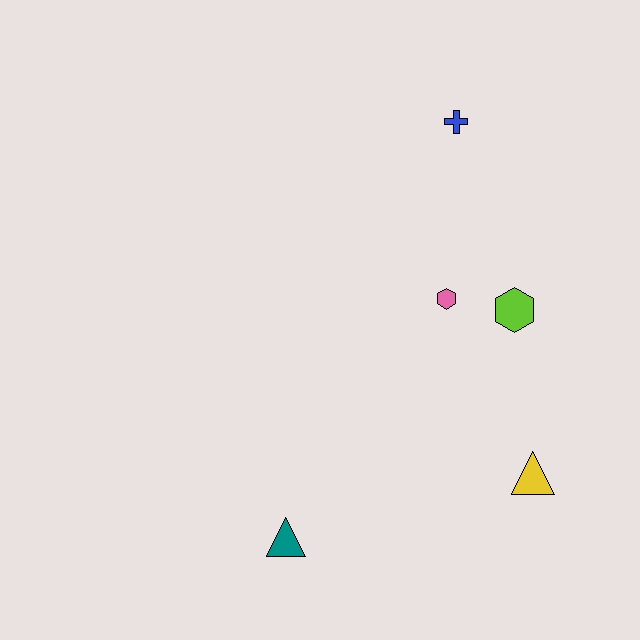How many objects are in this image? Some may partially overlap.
There are 5 objects.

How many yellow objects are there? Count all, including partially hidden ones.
There is 1 yellow object.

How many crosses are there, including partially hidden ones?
There is 1 cross.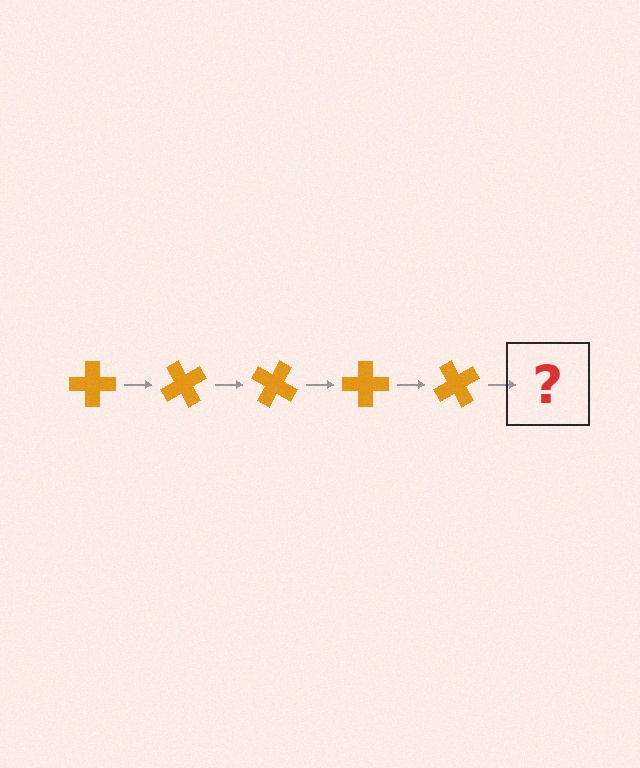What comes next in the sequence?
The next element should be an orange cross rotated 300 degrees.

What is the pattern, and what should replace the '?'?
The pattern is that the cross rotates 60 degrees each step. The '?' should be an orange cross rotated 300 degrees.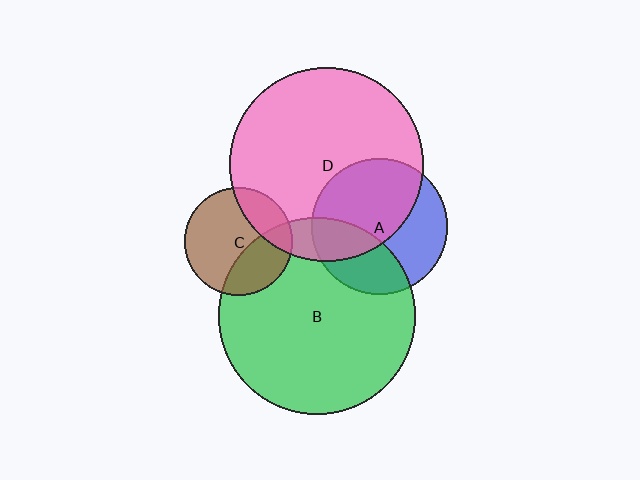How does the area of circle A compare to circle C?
Approximately 1.6 times.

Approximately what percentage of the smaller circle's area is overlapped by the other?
Approximately 25%.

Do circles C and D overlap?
Yes.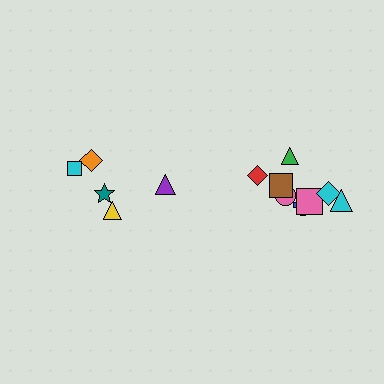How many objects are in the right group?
There are 8 objects.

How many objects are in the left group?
There are 5 objects.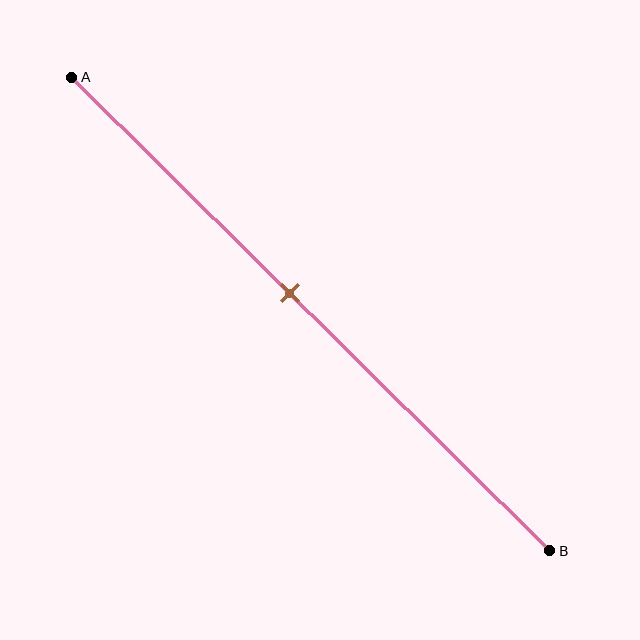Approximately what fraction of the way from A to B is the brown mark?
The brown mark is approximately 45% of the way from A to B.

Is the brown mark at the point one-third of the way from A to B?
No, the mark is at about 45% from A, not at the 33% one-third point.